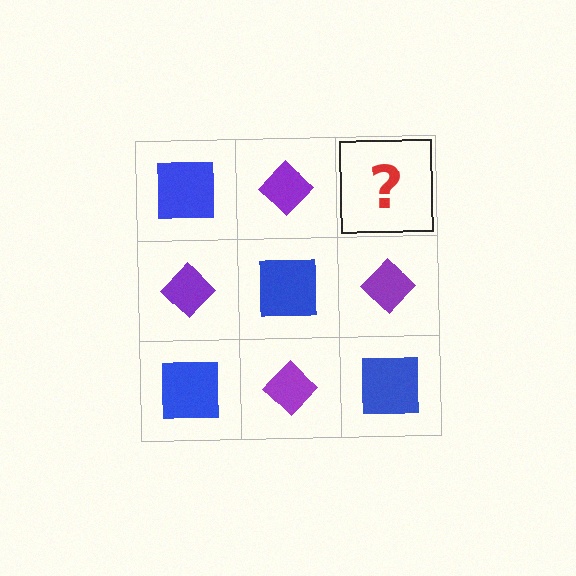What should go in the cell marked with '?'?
The missing cell should contain a blue square.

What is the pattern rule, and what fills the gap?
The rule is that it alternates blue square and purple diamond in a checkerboard pattern. The gap should be filled with a blue square.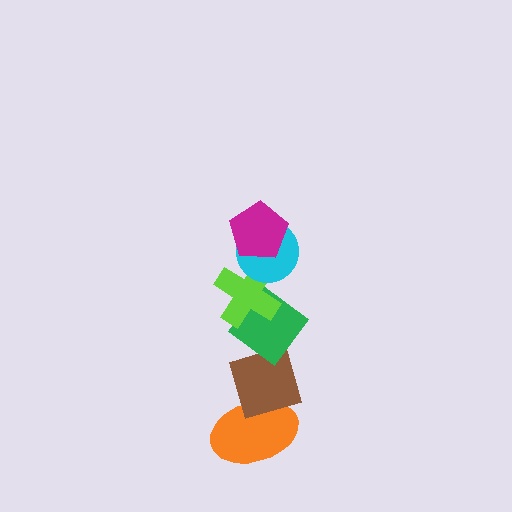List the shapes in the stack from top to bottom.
From top to bottom: the magenta pentagon, the cyan circle, the lime cross, the green diamond, the brown diamond, the orange ellipse.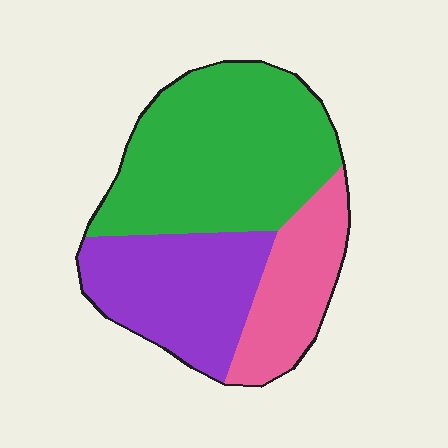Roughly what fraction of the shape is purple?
Purple takes up between a quarter and a half of the shape.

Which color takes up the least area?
Pink, at roughly 20%.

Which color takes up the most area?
Green, at roughly 50%.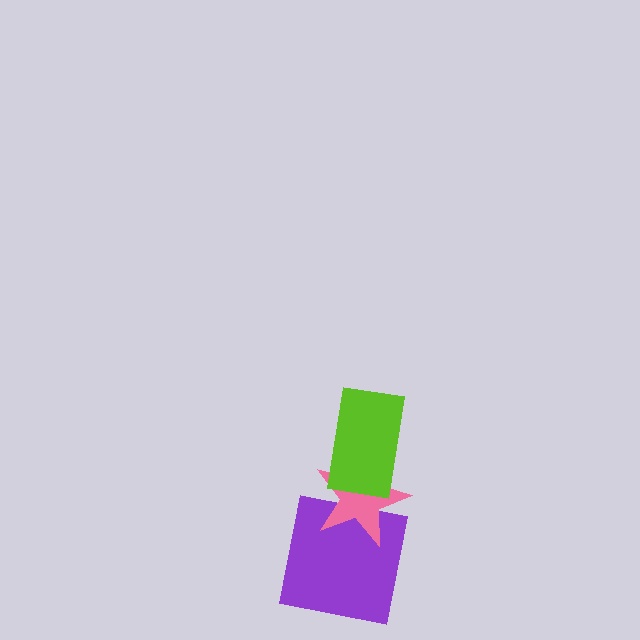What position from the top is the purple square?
The purple square is 3rd from the top.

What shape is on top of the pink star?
The lime rectangle is on top of the pink star.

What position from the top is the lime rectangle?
The lime rectangle is 1st from the top.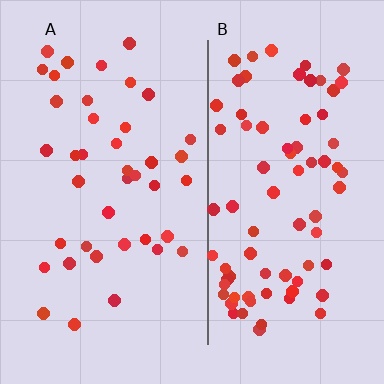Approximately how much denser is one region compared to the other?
Approximately 2.0× — region B over region A.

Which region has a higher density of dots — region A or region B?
B (the right).